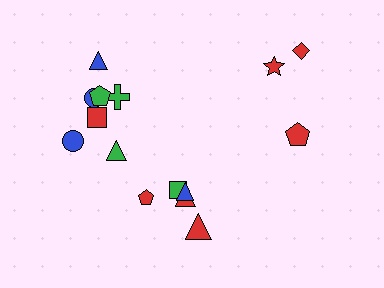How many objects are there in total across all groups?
There are 15 objects.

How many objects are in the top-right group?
There are 3 objects.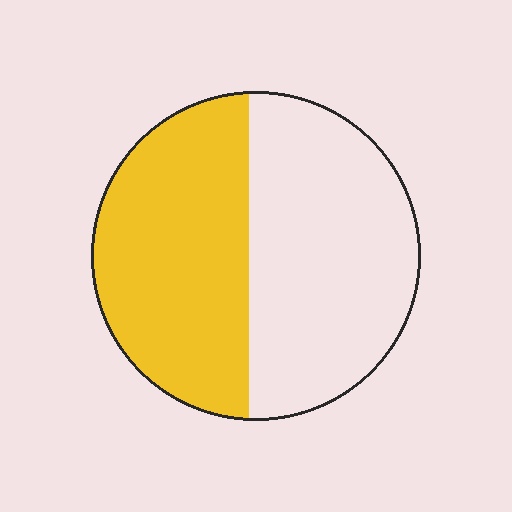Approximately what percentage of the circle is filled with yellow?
Approximately 45%.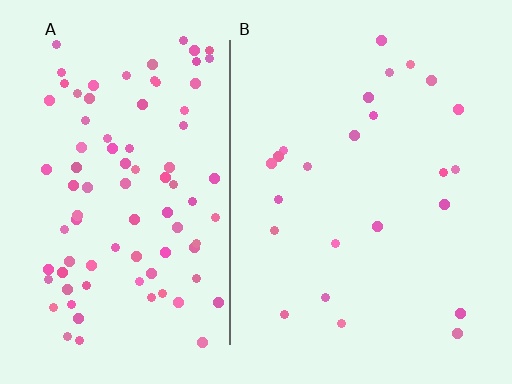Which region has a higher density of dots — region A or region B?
A (the left).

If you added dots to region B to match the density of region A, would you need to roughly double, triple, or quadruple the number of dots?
Approximately quadruple.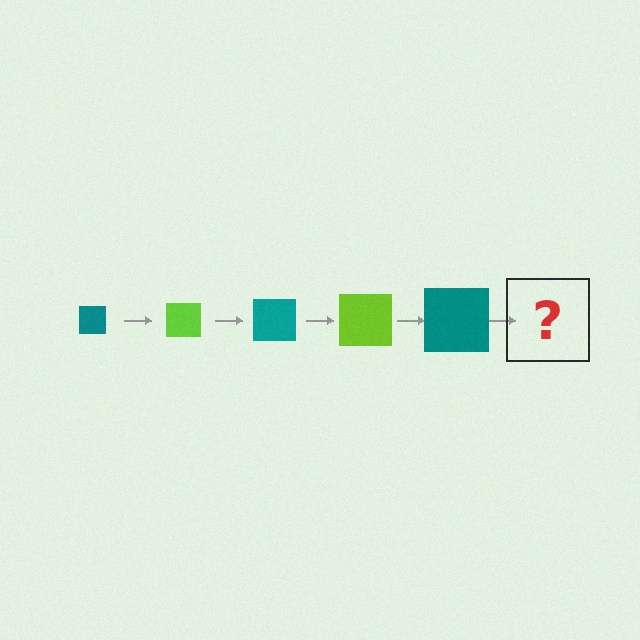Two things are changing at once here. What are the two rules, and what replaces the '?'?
The two rules are that the square grows larger each step and the color cycles through teal and lime. The '?' should be a lime square, larger than the previous one.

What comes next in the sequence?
The next element should be a lime square, larger than the previous one.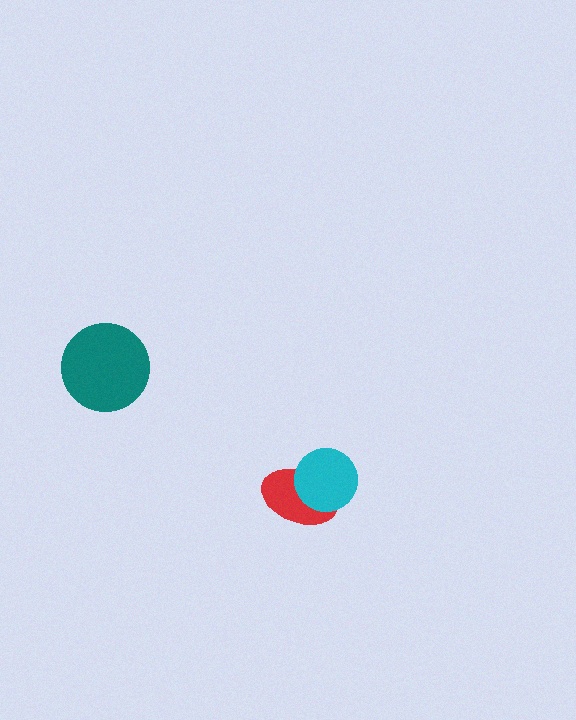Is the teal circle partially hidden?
No, no other shape covers it.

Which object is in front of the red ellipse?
The cyan circle is in front of the red ellipse.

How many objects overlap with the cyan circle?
1 object overlaps with the cyan circle.